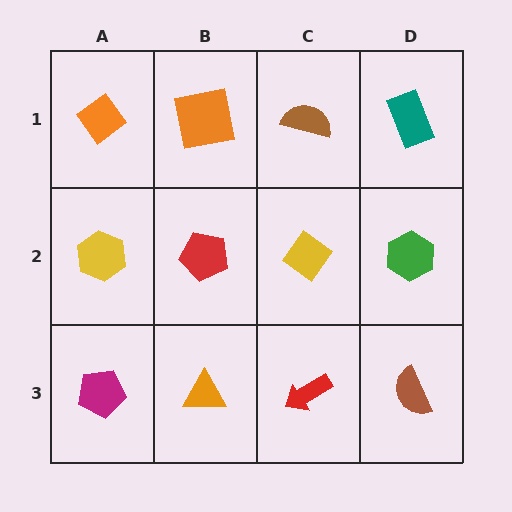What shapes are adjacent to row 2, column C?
A brown semicircle (row 1, column C), a red arrow (row 3, column C), a red pentagon (row 2, column B), a green hexagon (row 2, column D).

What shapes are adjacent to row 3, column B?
A red pentagon (row 2, column B), a magenta pentagon (row 3, column A), a red arrow (row 3, column C).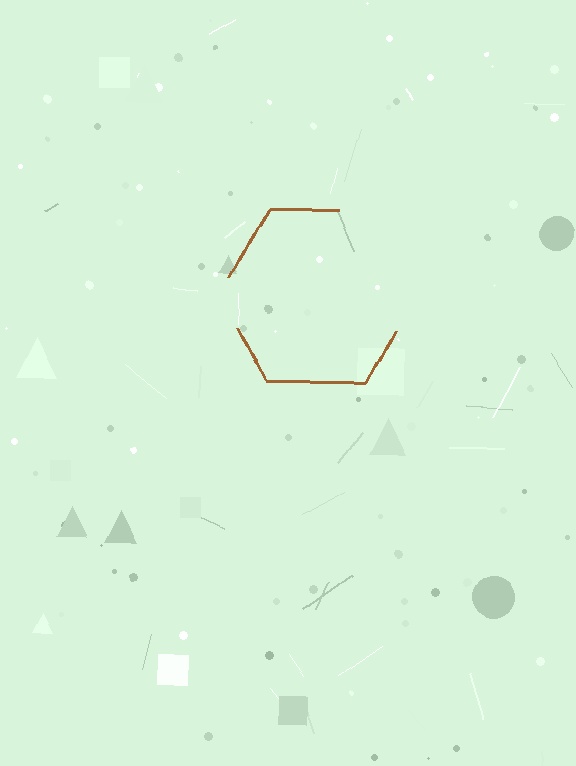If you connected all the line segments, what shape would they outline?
They would outline a hexagon.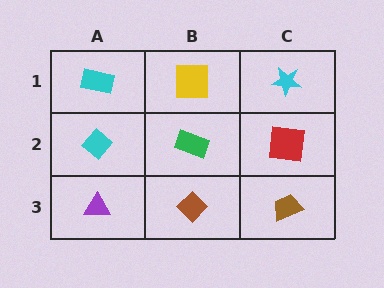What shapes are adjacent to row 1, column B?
A green rectangle (row 2, column B), a cyan rectangle (row 1, column A), a cyan star (row 1, column C).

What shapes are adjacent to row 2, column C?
A cyan star (row 1, column C), a brown trapezoid (row 3, column C), a green rectangle (row 2, column B).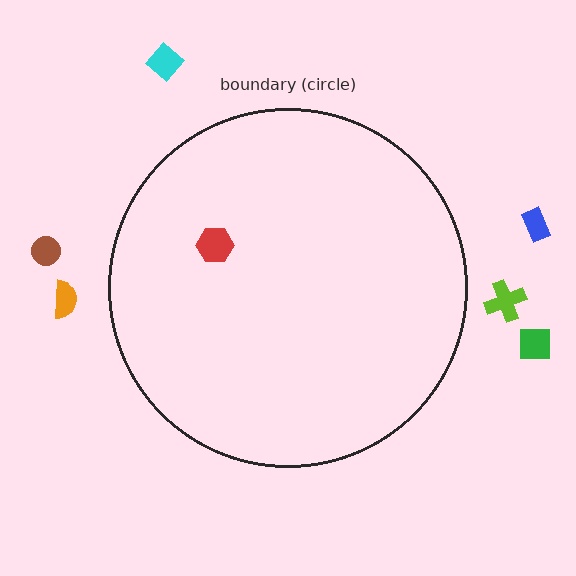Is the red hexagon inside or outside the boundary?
Inside.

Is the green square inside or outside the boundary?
Outside.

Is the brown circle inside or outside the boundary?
Outside.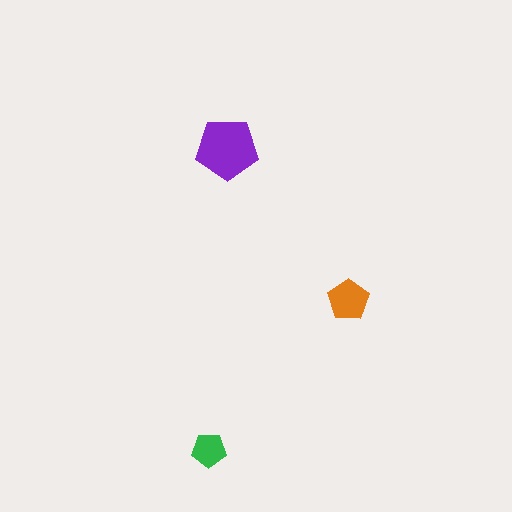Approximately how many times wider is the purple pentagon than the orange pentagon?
About 1.5 times wider.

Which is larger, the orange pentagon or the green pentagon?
The orange one.